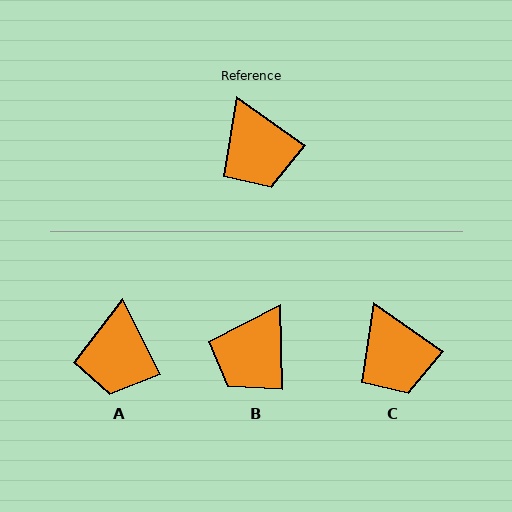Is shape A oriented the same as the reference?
No, it is off by about 29 degrees.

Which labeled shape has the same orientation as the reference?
C.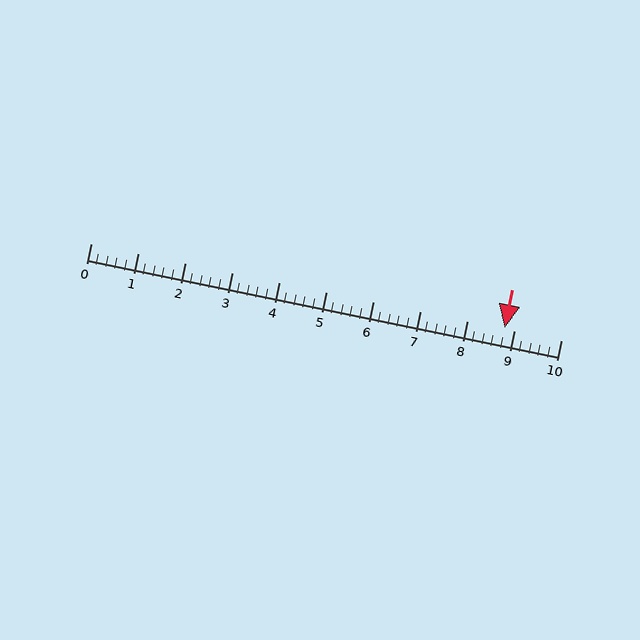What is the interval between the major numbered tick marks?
The major tick marks are spaced 1 units apart.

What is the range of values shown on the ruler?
The ruler shows values from 0 to 10.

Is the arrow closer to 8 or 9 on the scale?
The arrow is closer to 9.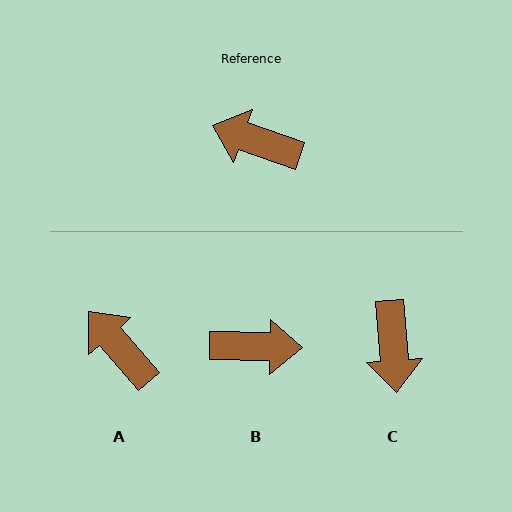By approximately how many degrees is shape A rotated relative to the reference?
Approximately 30 degrees clockwise.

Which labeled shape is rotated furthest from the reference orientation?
B, about 162 degrees away.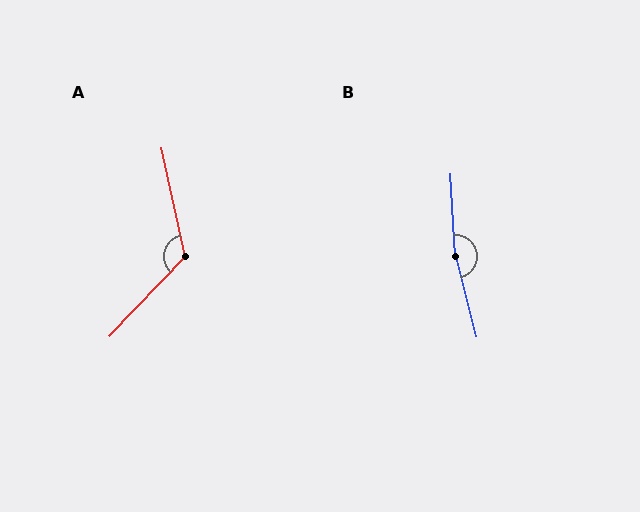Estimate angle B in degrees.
Approximately 169 degrees.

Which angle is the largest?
B, at approximately 169 degrees.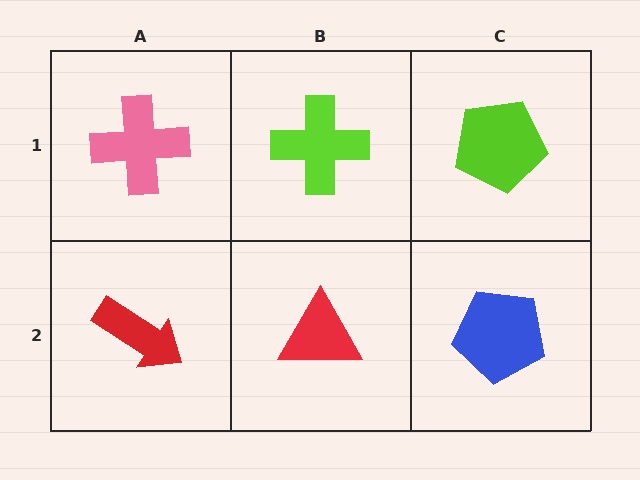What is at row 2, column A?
A red arrow.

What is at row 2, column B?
A red triangle.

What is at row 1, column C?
A lime pentagon.